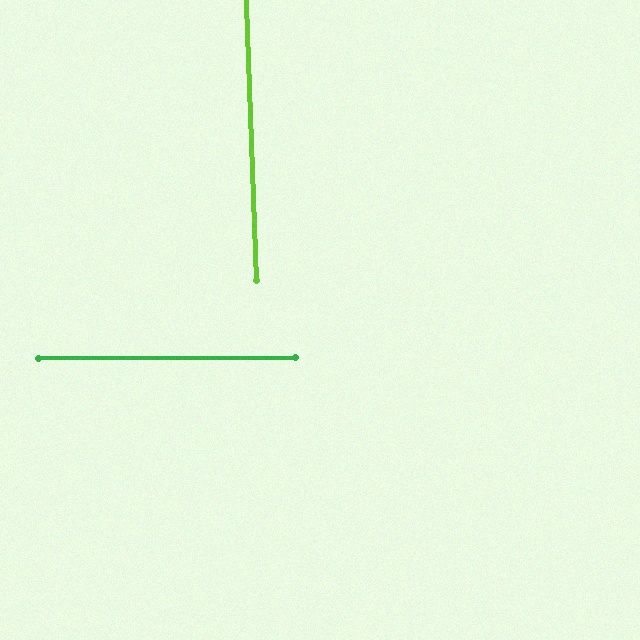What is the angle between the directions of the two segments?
Approximately 88 degrees.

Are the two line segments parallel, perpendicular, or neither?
Perpendicular — they meet at approximately 88°.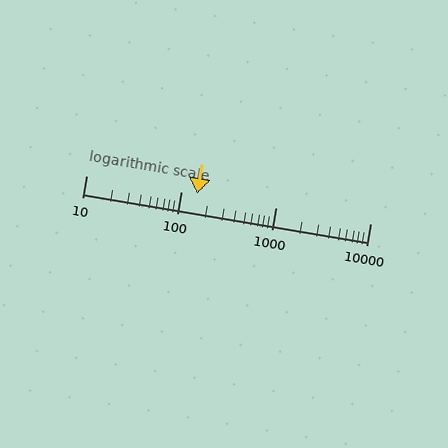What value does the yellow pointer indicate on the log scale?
The pointer indicates approximately 150.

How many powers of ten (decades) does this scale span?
The scale spans 3 decades, from 10 to 10000.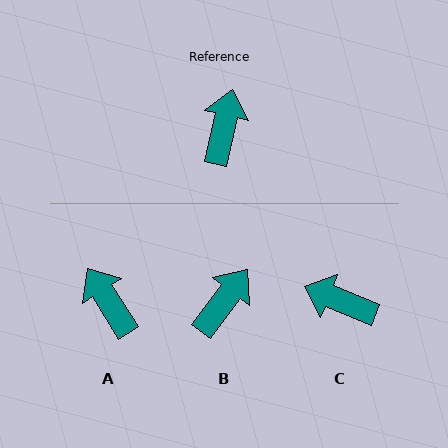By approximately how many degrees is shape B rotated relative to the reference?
Approximately 24 degrees clockwise.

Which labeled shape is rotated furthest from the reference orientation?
C, about 81 degrees away.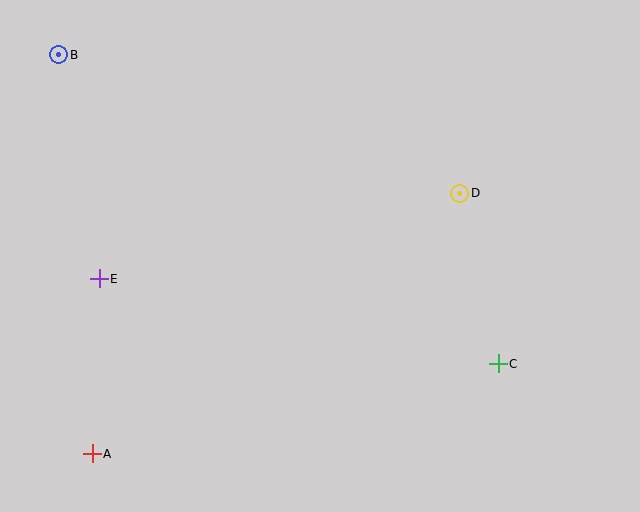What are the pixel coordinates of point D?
Point D is at (460, 193).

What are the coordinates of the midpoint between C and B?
The midpoint between C and B is at (278, 209).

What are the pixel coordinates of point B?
Point B is at (59, 55).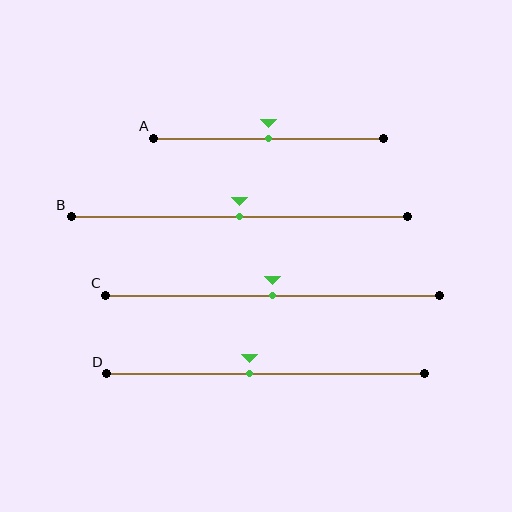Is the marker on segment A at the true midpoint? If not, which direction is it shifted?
Yes, the marker on segment A is at the true midpoint.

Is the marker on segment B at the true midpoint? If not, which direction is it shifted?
Yes, the marker on segment B is at the true midpoint.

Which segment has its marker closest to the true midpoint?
Segment A has its marker closest to the true midpoint.